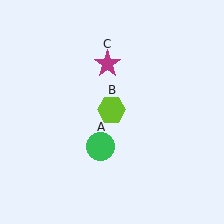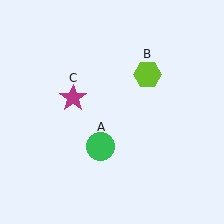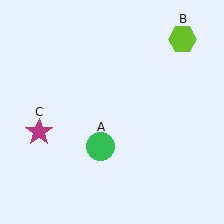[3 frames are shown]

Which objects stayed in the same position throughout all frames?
Green circle (object A) remained stationary.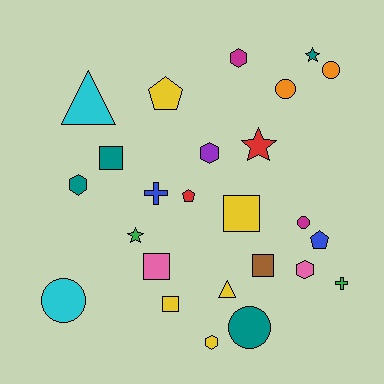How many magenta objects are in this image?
There are 2 magenta objects.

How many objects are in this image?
There are 25 objects.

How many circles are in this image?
There are 5 circles.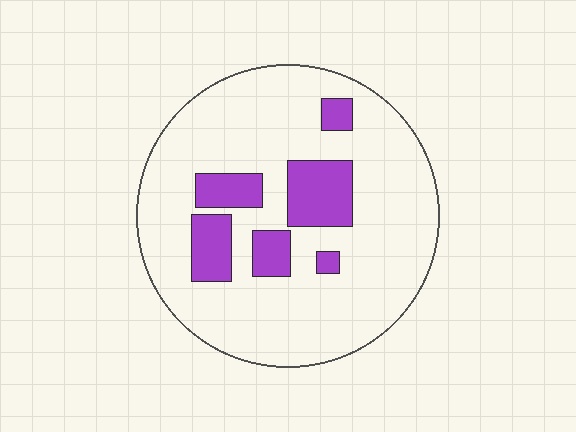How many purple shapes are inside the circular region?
6.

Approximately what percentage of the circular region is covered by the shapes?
Approximately 20%.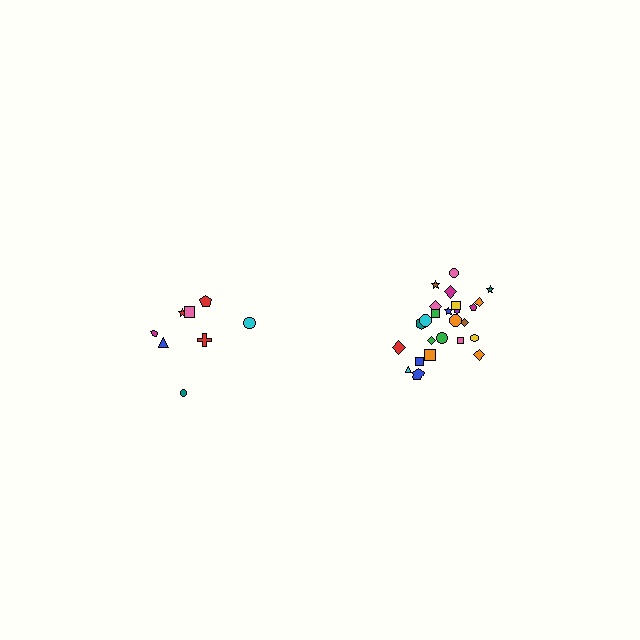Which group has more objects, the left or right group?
The right group.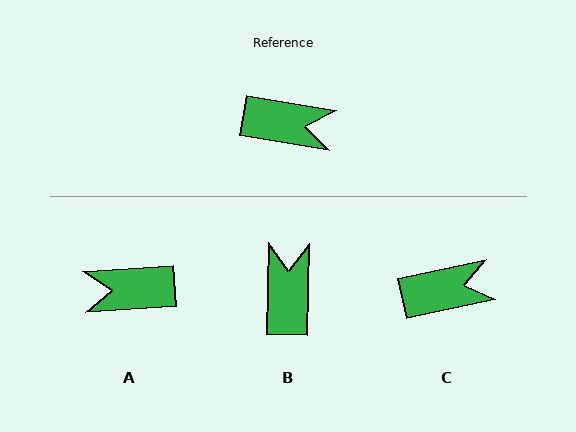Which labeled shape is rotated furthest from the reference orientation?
A, about 167 degrees away.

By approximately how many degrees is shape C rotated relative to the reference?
Approximately 22 degrees counter-clockwise.